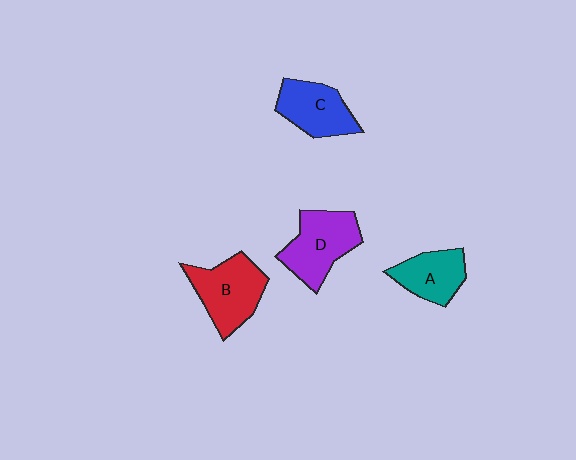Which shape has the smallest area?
Shape A (teal).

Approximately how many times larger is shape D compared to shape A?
Approximately 1.3 times.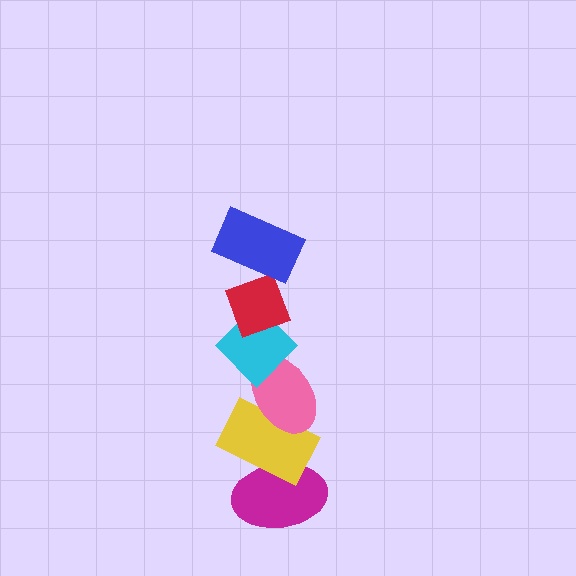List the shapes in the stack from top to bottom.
From top to bottom: the blue rectangle, the red diamond, the cyan diamond, the pink ellipse, the yellow rectangle, the magenta ellipse.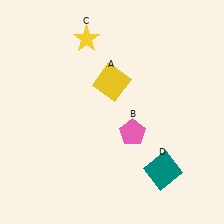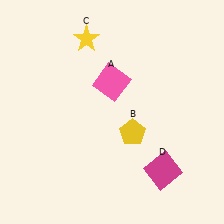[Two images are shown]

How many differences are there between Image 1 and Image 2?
There are 3 differences between the two images.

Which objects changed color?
A changed from yellow to pink. B changed from pink to yellow. D changed from teal to magenta.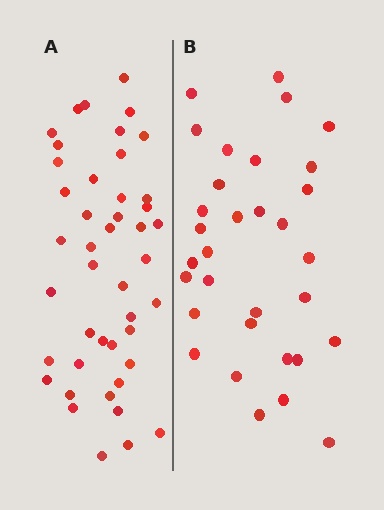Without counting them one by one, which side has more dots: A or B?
Region A (the left region) has more dots.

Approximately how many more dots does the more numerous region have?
Region A has roughly 12 or so more dots than region B.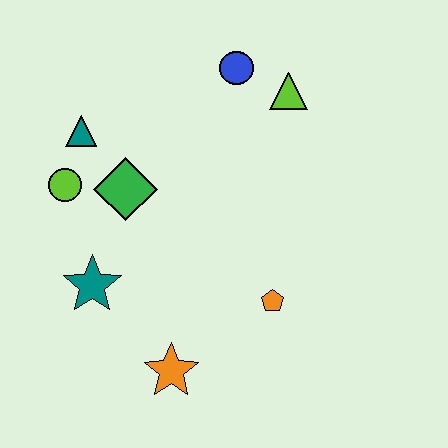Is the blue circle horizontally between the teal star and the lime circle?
No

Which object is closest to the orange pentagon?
The orange star is closest to the orange pentagon.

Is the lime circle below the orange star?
No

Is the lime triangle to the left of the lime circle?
No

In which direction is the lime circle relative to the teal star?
The lime circle is above the teal star.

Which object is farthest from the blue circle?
The orange star is farthest from the blue circle.